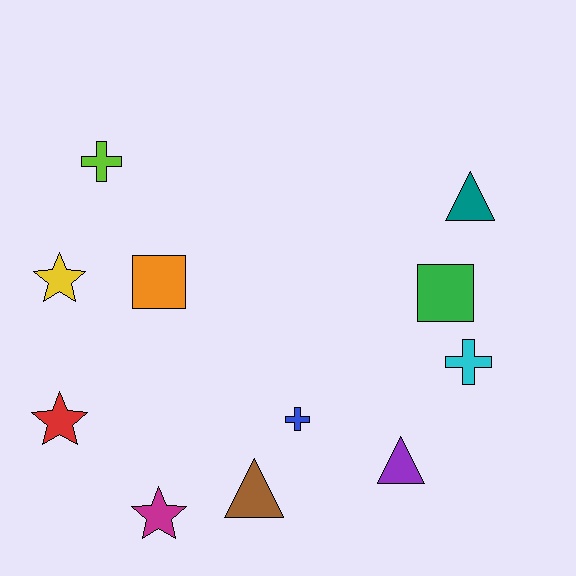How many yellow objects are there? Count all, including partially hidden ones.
There is 1 yellow object.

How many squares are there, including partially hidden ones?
There are 2 squares.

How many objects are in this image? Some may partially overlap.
There are 11 objects.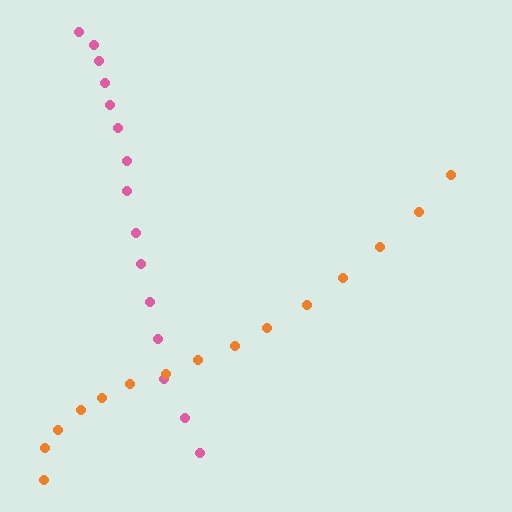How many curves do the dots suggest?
There are 2 distinct paths.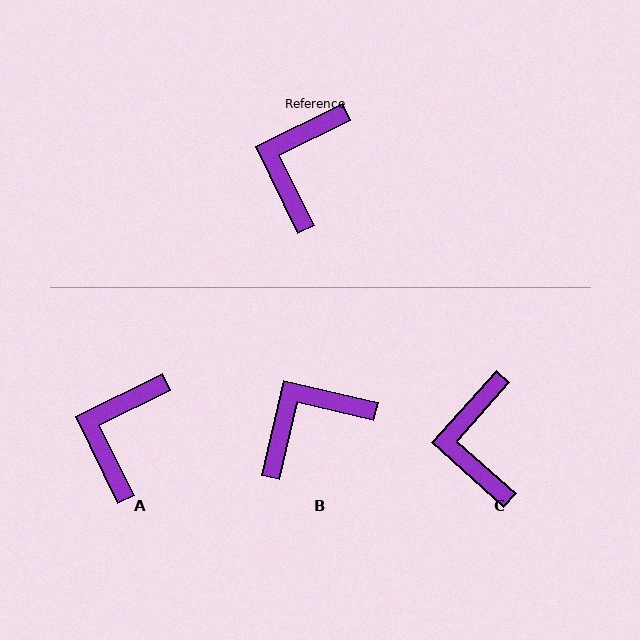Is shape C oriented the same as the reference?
No, it is off by about 22 degrees.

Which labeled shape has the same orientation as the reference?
A.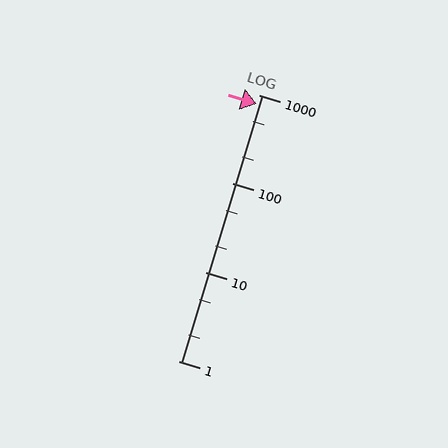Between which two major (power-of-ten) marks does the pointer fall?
The pointer is between 100 and 1000.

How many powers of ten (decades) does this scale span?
The scale spans 3 decades, from 1 to 1000.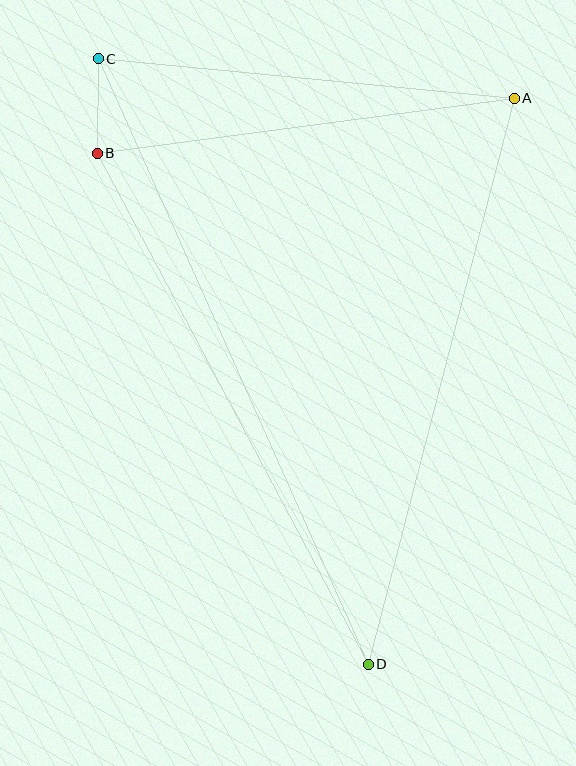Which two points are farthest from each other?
Points C and D are farthest from each other.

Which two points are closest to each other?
Points B and C are closest to each other.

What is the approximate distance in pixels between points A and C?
The distance between A and C is approximately 418 pixels.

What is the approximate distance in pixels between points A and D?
The distance between A and D is approximately 585 pixels.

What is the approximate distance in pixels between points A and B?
The distance between A and B is approximately 420 pixels.